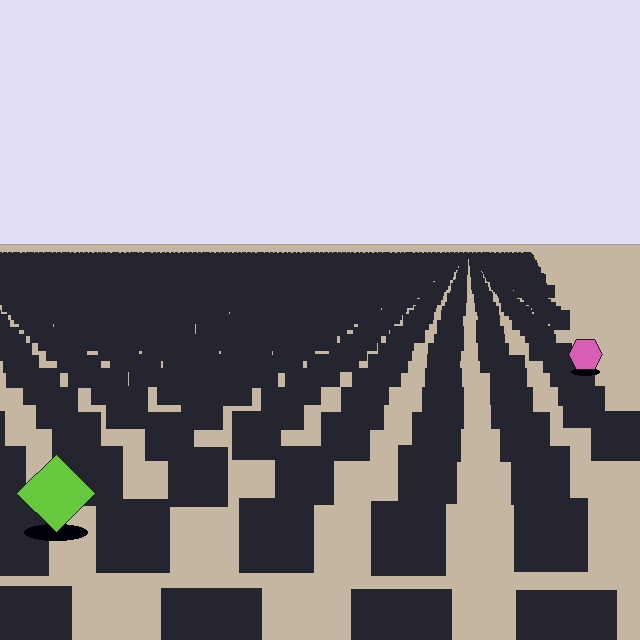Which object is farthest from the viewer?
The pink hexagon is farthest from the viewer. It appears smaller and the ground texture around it is denser.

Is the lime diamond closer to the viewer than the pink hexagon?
Yes. The lime diamond is closer — you can tell from the texture gradient: the ground texture is coarser near it.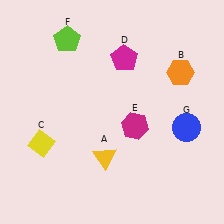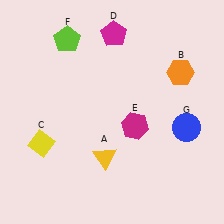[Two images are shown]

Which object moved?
The magenta pentagon (D) moved up.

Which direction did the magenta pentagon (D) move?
The magenta pentagon (D) moved up.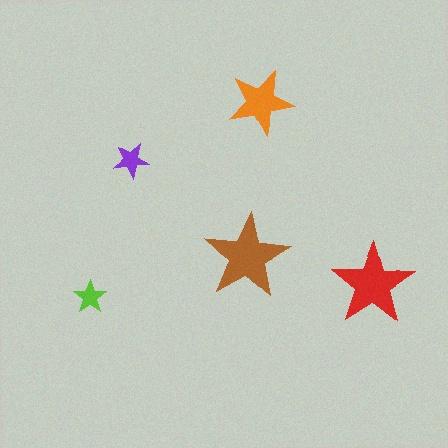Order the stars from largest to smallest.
the brown one, the red one, the orange one, the purple one, the lime one.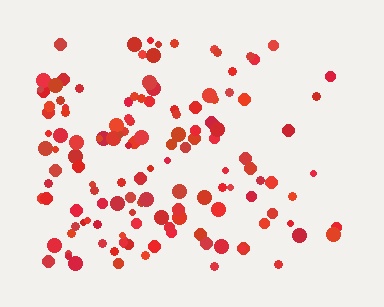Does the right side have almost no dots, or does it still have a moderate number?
Still a moderate number, just noticeably fewer than the left.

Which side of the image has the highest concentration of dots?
The left.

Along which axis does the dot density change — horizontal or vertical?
Horizontal.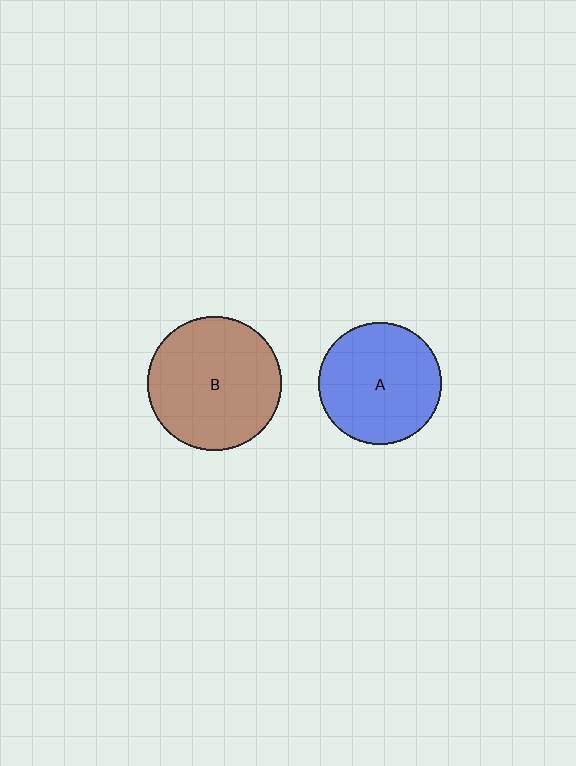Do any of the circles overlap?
No, none of the circles overlap.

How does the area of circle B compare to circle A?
Approximately 1.2 times.